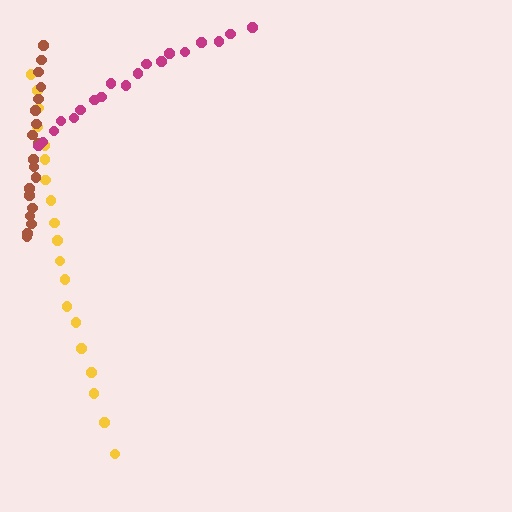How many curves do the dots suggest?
There are 3 distinct paths.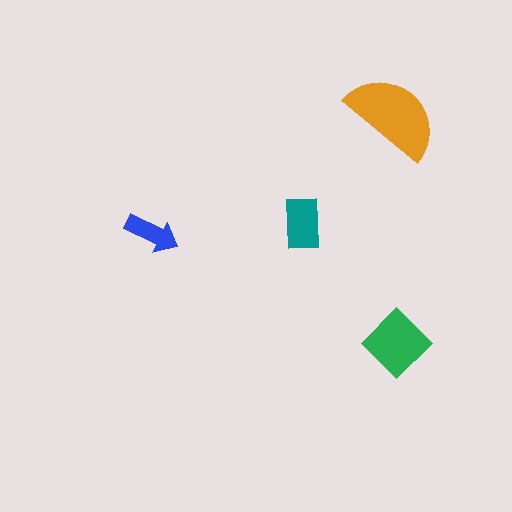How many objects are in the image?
There are 4 objects in the image.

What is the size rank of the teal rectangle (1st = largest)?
3rd.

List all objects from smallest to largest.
The blue arrow, the teal rectangle, the green diamond, the orange semicircle.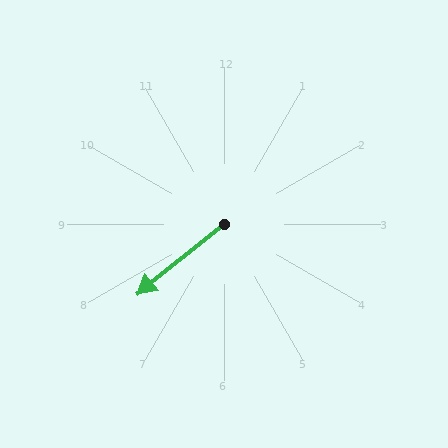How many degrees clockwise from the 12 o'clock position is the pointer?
Approximately 231 degrees.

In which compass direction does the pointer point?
Southwest.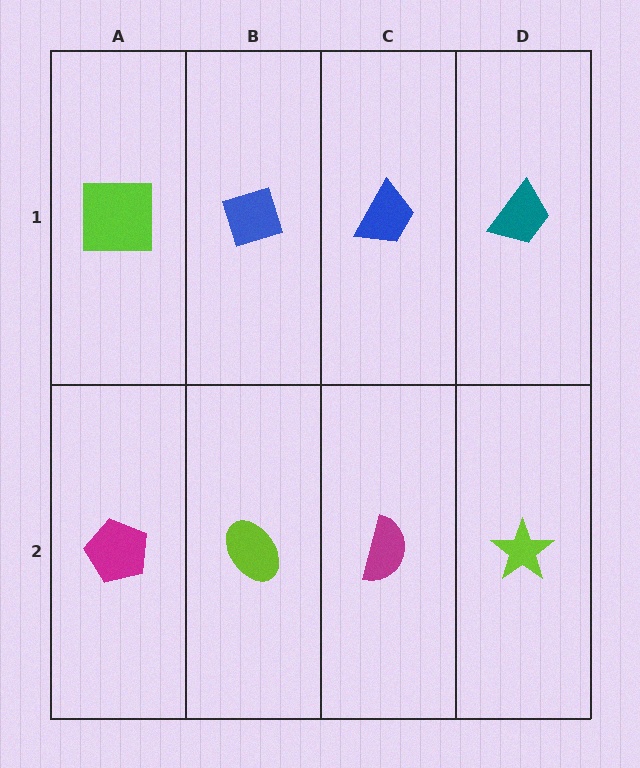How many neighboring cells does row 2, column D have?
2.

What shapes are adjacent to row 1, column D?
A lime star (row 2, column D), a blue trapezoid (row 1, column C).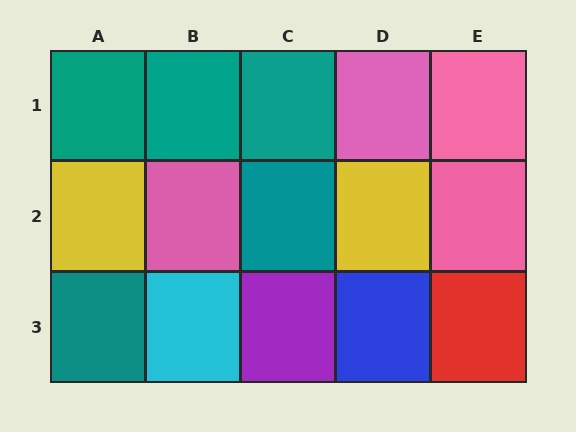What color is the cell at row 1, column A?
Teal.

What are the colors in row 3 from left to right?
Teal, cyan, purple, blue, red.